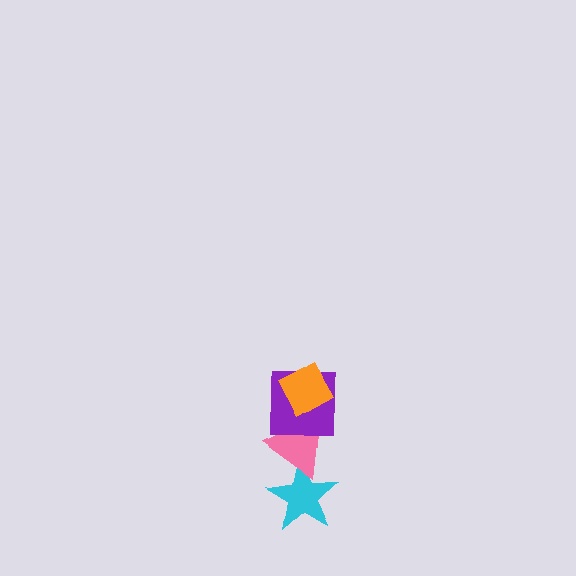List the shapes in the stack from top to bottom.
From top to bottom: the orange diamond, the purple square, the pink triangle, the cyan star.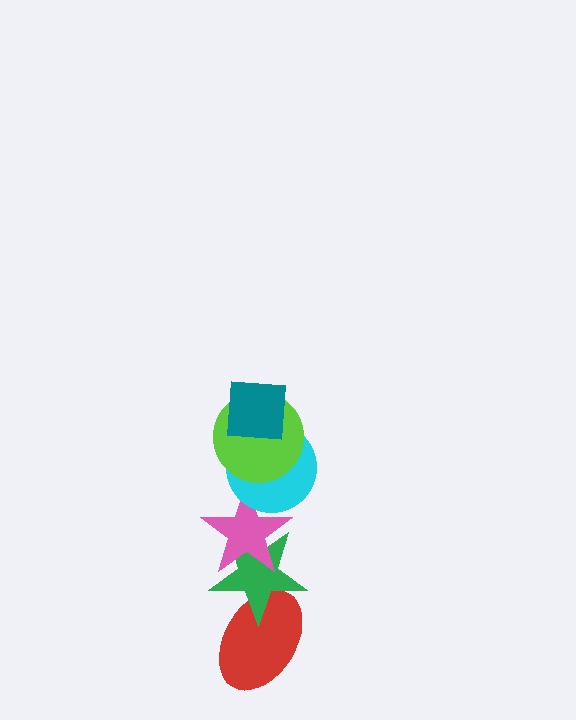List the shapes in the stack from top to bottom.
From top to bottom: the teal square, the lime circle, the cyan circle, the pink star, the green star, the red ellipse.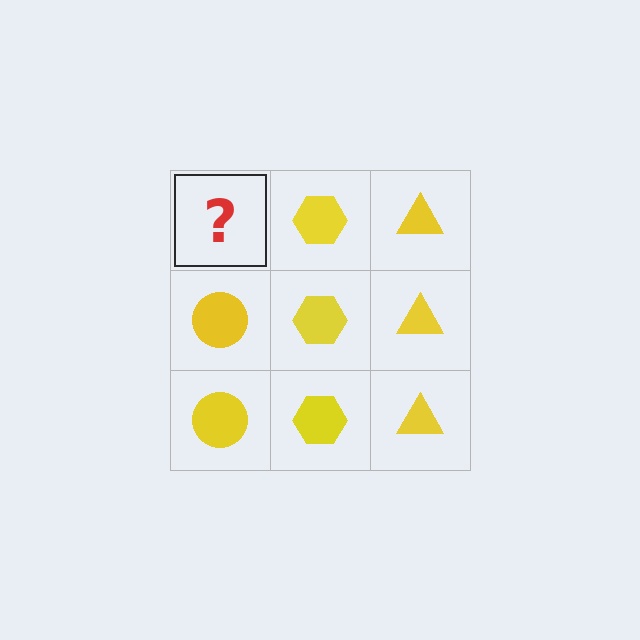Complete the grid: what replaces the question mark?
The question mark should be replaced with a yellow circle.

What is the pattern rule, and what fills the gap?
The rule is that each column has a consistent shape. The gap should be filled with a yellow circle.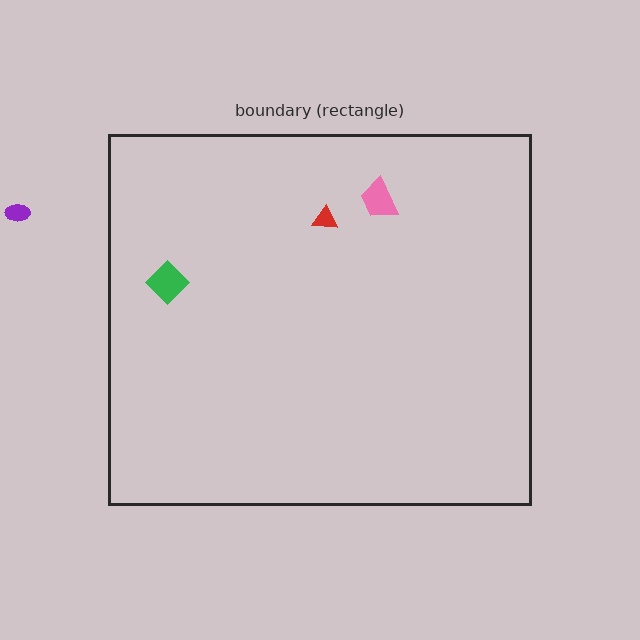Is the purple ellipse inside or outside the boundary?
Outside.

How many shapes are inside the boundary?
3 inside, 1 outside.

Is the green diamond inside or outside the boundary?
Inside.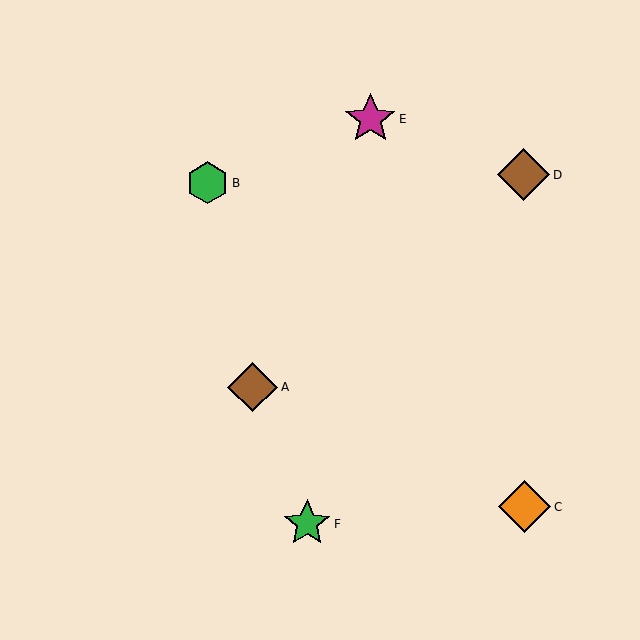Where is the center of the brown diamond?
The center of the brown diamond is at (524, 175).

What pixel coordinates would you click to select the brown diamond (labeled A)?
Click at (253, 387) to select the brown diamond A.